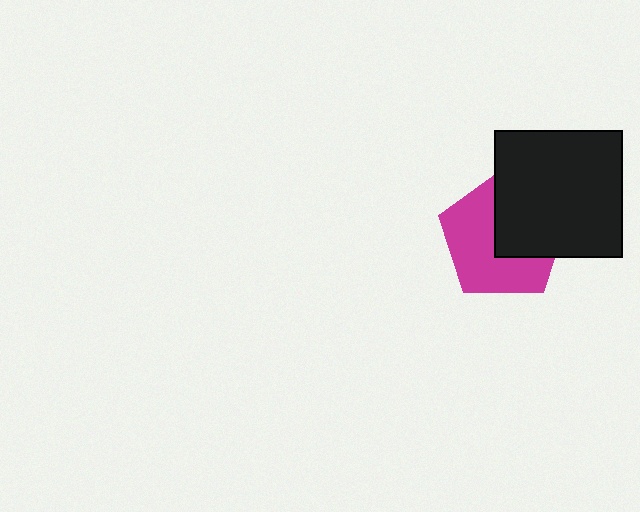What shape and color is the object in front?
The object in front is a black square.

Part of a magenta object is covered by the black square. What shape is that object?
It is a pentagon.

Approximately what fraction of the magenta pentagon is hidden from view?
Roughly 43% of the magenta pentagon is hidden behind the black square.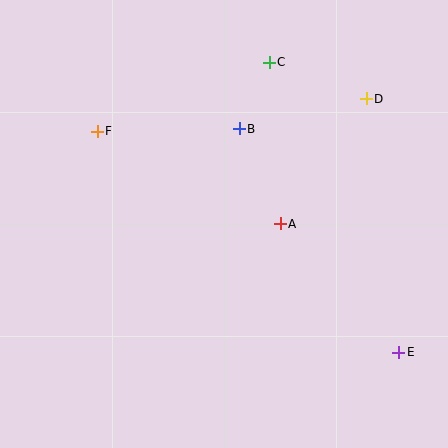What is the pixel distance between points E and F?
The distance between E and F is 374 pixels.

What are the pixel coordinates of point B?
Point B is at (239, 129).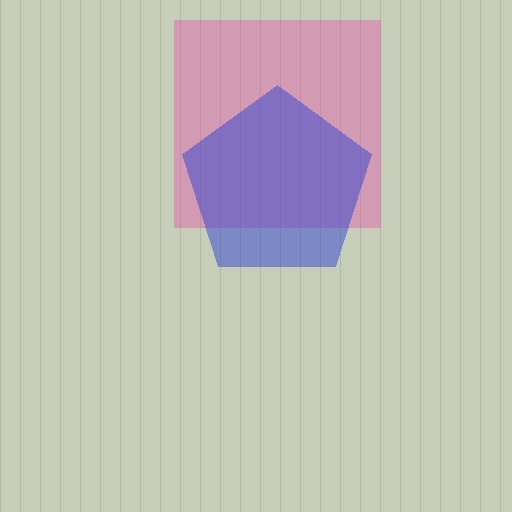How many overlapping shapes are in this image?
There are 2 overlapping shapes in the image.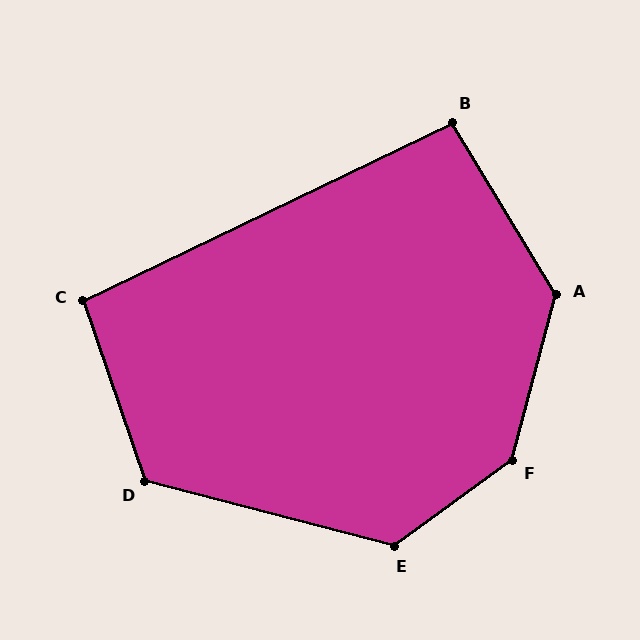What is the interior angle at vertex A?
Approximately 134 degrees (obtuse).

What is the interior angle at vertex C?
Approximately 97 degrees (obtuse).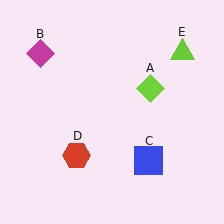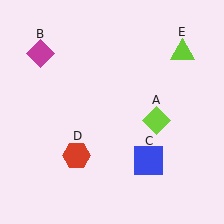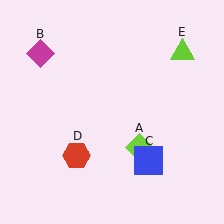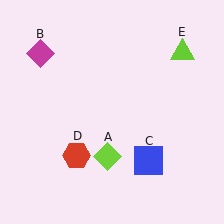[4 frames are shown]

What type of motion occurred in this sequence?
The lime diamond (object A) rotated clockwise around the center of the scene.